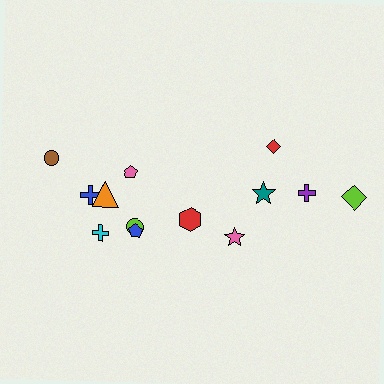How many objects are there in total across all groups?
There are 13 objects.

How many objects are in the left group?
There are 8 objects.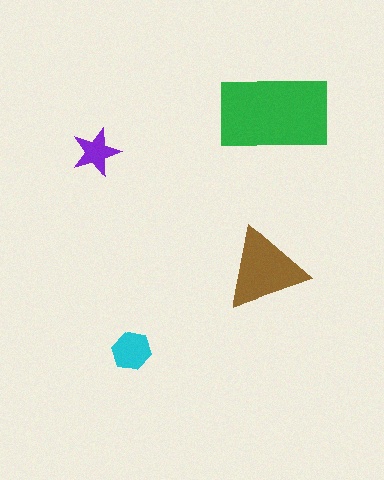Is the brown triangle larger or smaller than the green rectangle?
Smaller.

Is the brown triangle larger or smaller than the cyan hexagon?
Larger.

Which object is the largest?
The green rectangle.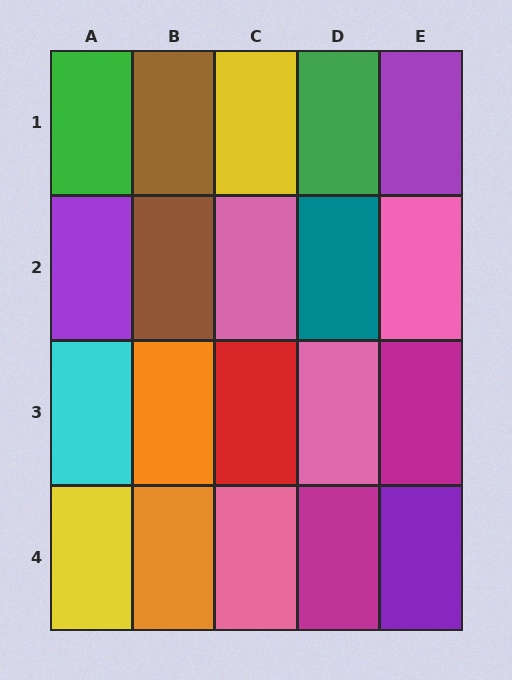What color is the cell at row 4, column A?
Yellow.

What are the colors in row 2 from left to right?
Purple, brown, pink, teal, pink.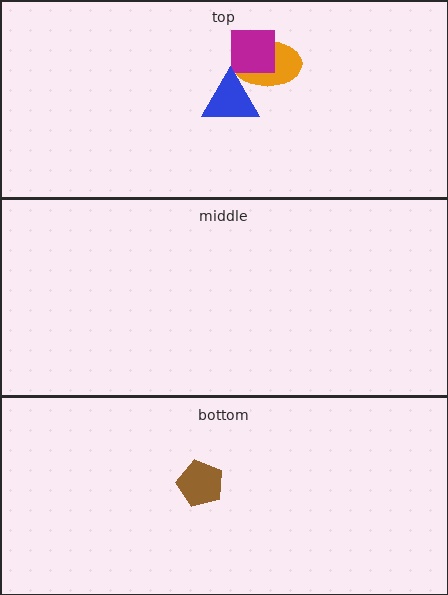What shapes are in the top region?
The orange ellipse, the magenta square, the blue triangle.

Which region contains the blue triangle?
The top region.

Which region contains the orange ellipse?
The top region.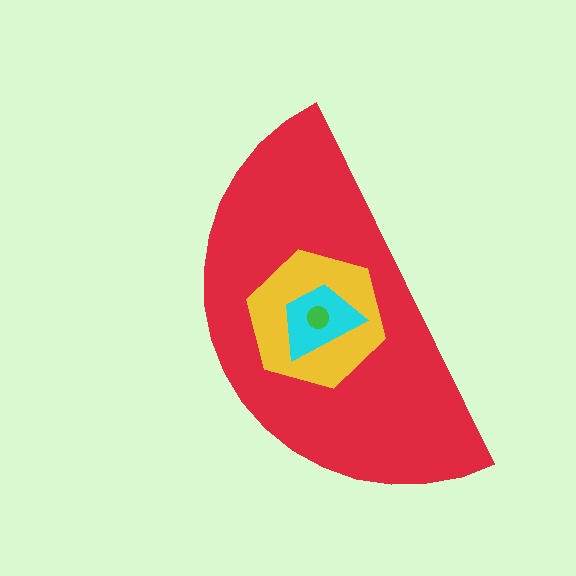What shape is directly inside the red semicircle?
The yellow hexagon.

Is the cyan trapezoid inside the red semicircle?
Yes.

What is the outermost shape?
The red semicircle.